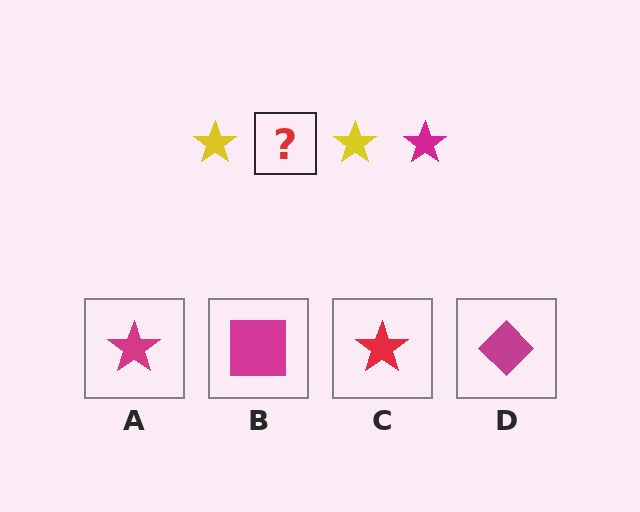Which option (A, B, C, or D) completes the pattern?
A.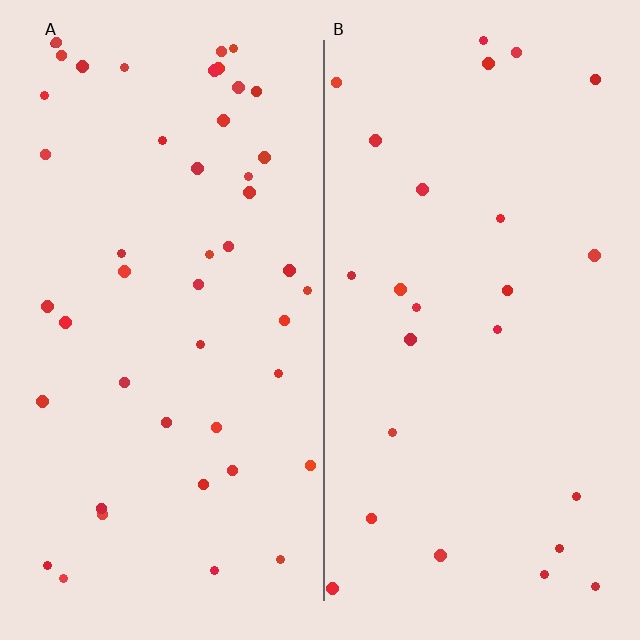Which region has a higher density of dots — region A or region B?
A (the left).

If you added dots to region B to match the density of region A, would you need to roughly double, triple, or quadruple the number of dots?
Approximately double.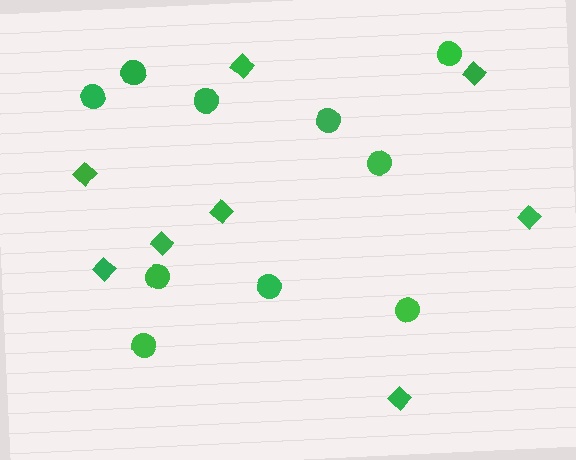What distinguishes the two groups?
There are 2 groups: one group of diamonds (8) and one group of circles (10).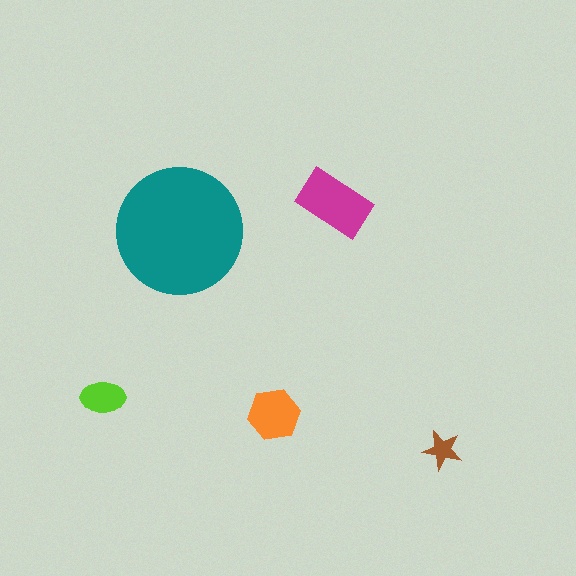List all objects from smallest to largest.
The brown star, the lime ellipse, the orange hexagon, the magenta rectangle, the teal circle.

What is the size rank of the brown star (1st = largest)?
5th.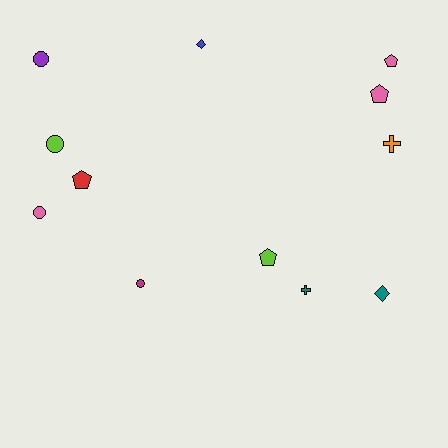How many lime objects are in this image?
There are 2 lime objects.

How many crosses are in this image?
There are 2 crosses.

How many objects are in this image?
There are 12 objects.